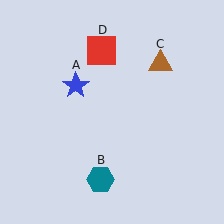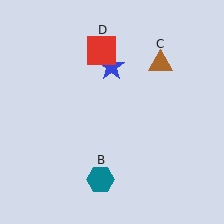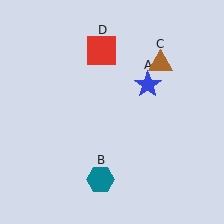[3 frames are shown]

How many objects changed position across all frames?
1 object changed position: blue star (object A).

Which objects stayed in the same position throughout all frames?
Teal hexagon (object B) and brown triangle (object C) and red square (object D) remained stationary.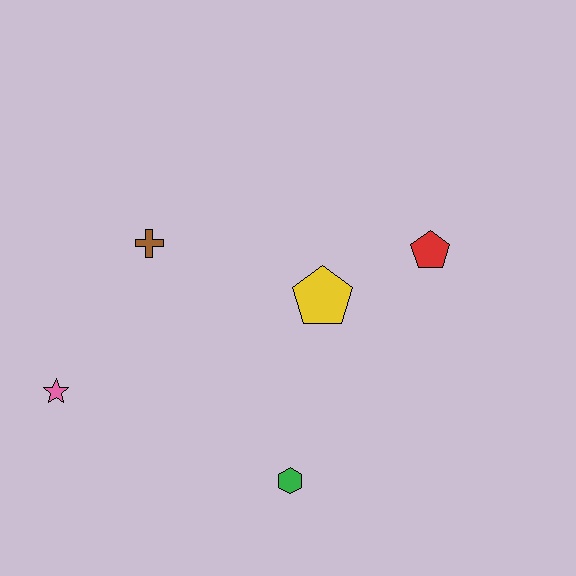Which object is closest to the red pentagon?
The yellow pentagon is closest to the red pentagon.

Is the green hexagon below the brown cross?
Yes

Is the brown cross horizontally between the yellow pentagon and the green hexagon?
No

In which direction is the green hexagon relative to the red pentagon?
The green hexagon is below the red pentagon.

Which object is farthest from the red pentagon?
The pink star is farthest from the red pentagon.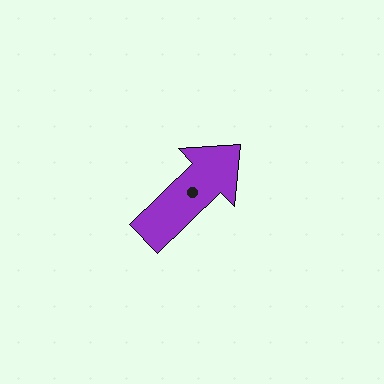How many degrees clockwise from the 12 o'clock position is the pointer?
Approximately 46 degrees.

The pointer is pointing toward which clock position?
Roughly 2 o'clock.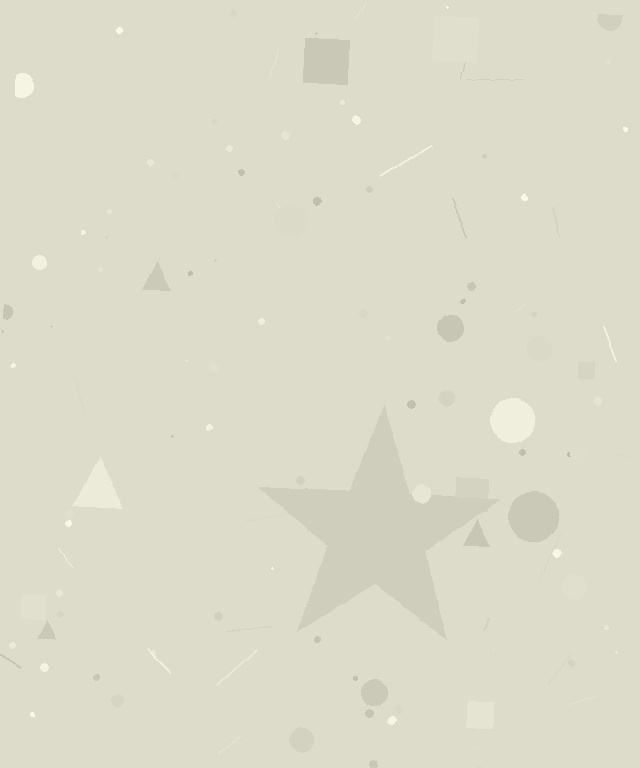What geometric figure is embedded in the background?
A star is embedded in the background.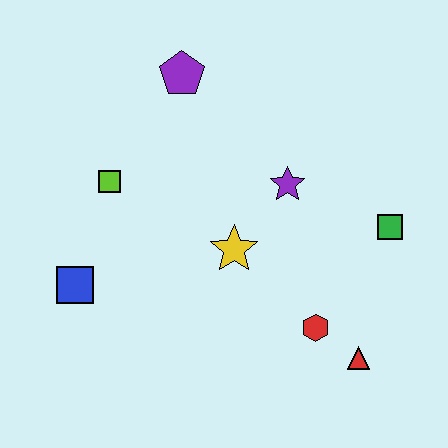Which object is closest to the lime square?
The blue square is closest to the lime square.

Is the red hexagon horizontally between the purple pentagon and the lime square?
No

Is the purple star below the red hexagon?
No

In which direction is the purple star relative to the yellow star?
The purple star is above the yellow star.